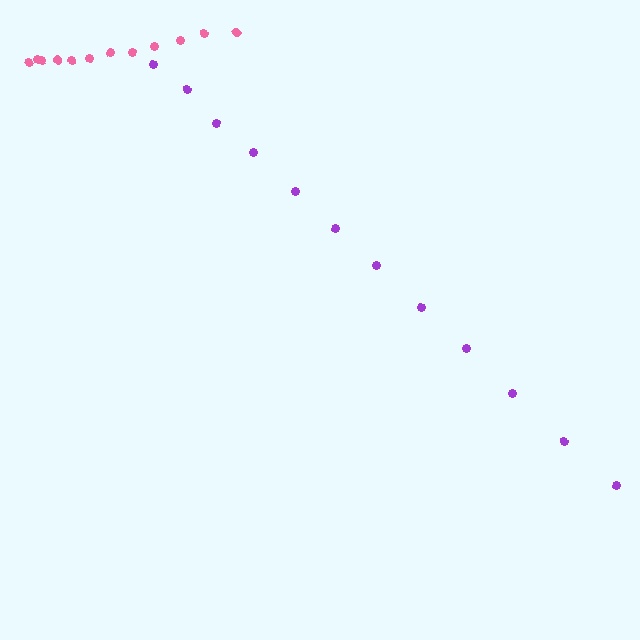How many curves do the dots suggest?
There are 2 distinct paths.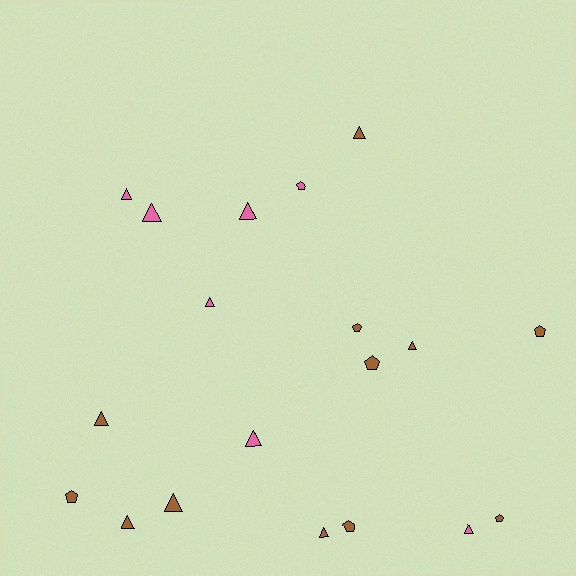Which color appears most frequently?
Brown, with 12 objects.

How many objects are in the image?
There are 19 objects.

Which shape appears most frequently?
Triangle, with 12 objects.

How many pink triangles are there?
There are 6 pink triangles.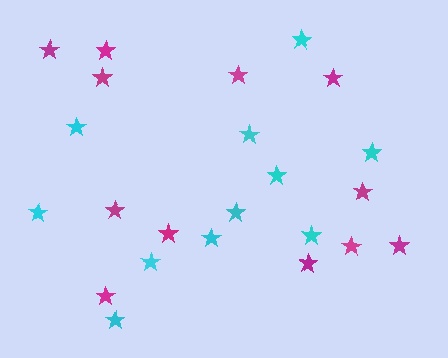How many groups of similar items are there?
There are 2 groups: one group of magenta stars (12) and one group of cyan stars (11).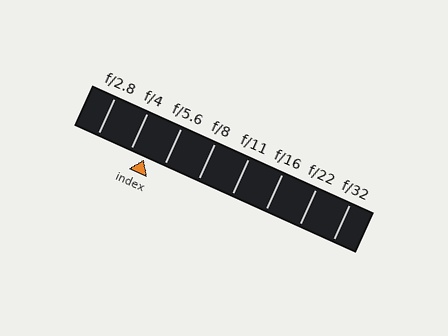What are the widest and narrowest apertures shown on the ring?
The widest aperture shown is f/2.8 and the narrowest is f/32.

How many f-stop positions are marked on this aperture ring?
There are 8 f-stop positions marked.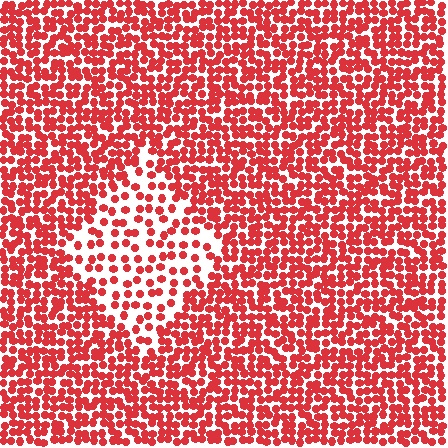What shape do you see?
I see a diamond.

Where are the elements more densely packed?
The elements are more densely packed outside the diamond boundary.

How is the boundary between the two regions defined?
The boundary is defined by a change in element density (approximately 2.1x ratio). All elements are the same color, size, and shape.